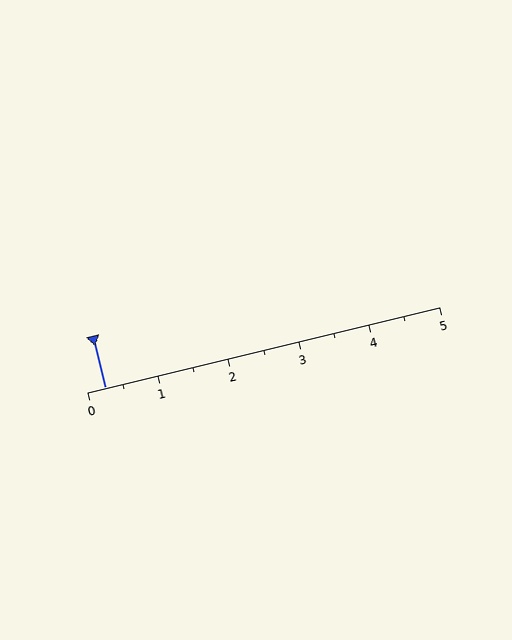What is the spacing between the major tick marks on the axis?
The major ticks are spaced 1 apart.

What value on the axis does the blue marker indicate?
The marker indicates approximately 0.2.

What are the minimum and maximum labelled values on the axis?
The axis runs from 0 to 5.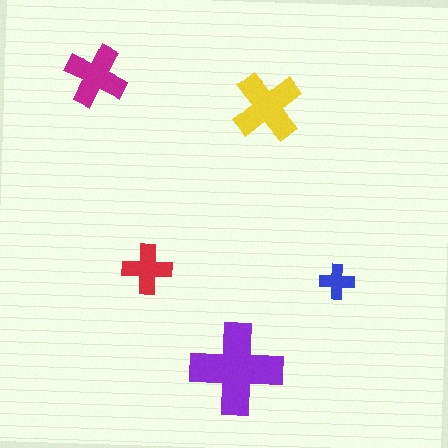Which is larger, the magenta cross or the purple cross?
The purple one.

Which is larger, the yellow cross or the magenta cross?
The yellow one.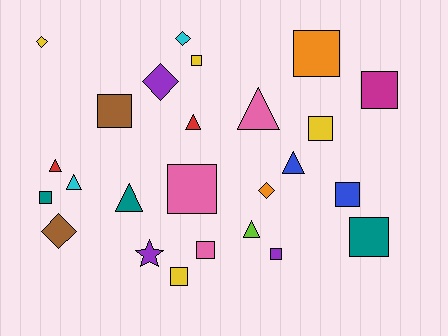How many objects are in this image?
There are 25 objects.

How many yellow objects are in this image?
There are 4 yellow objects.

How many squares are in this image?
There are 12 squares.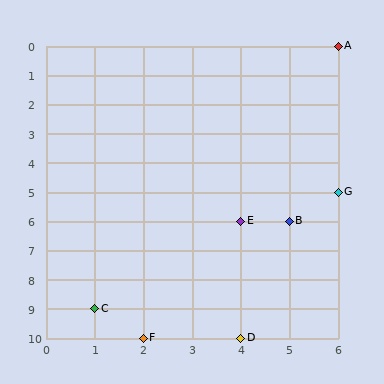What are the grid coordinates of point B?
Point B is at grid coordinates (5, 6).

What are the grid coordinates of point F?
Point F is at grid coordinates (2, 10).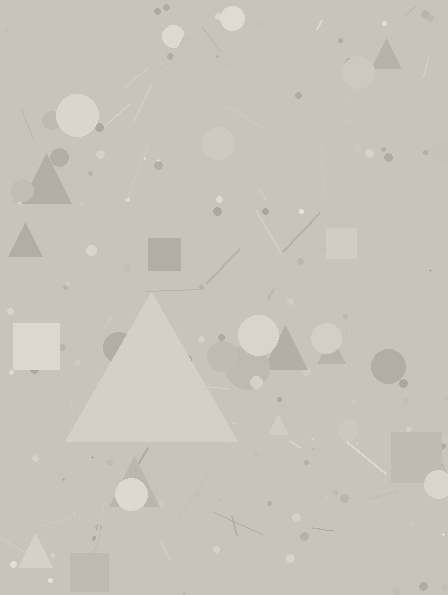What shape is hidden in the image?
A triangle is hidden in the image.